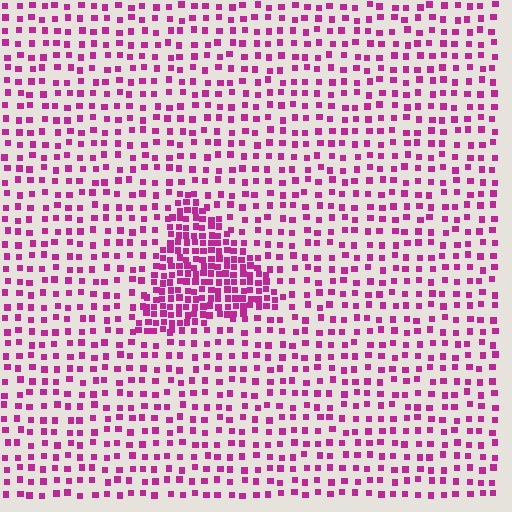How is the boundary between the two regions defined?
The boundary is defined by a change in element density (approximately 2.5x ratio). All elements are the same color, size, and shape.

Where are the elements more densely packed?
The elements are more densely packed inside the triangle boundary.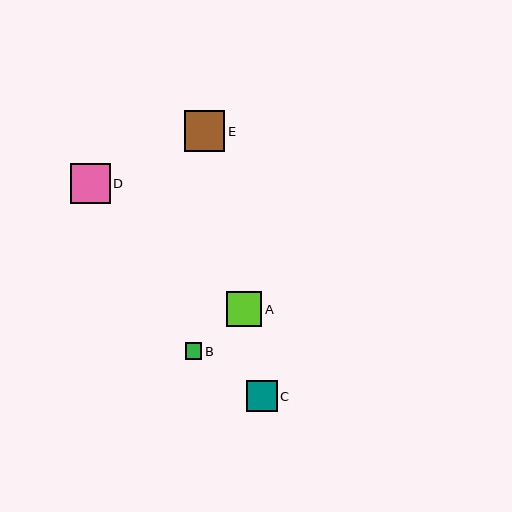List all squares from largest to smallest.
From largest to smallest: E, D, A, C, B.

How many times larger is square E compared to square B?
Square E is approximately 2.4 times the size of square B.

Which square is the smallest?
Square B is the smallest with a size of approximately 17 pixels.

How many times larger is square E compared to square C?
Square E is approximately 1.3 times the size of square C.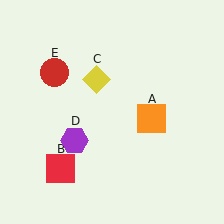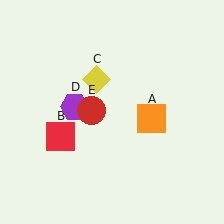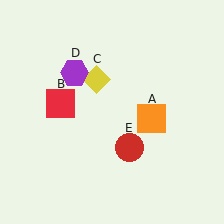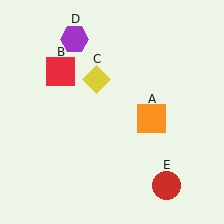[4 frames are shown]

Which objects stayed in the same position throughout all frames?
Orange square (object A) and yellow diamond (object C) remained stationary.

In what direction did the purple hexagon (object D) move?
The purple hexagon (object D) moved up.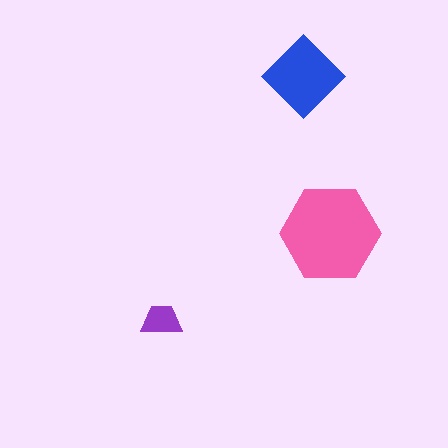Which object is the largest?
The pink hexagon.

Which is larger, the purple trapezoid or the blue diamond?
The blue diamond.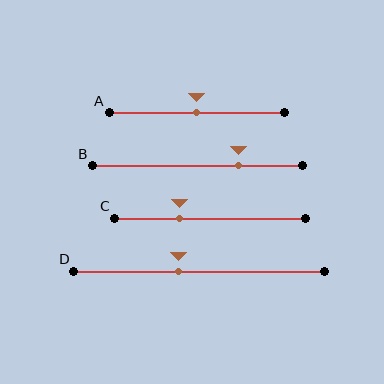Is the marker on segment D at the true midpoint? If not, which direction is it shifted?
No, the marker on segment D is shifted to the left by about 8% of the segment length.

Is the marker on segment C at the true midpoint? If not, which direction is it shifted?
No, the marker on segment C is shifted to the left by about 16% of the segment length.